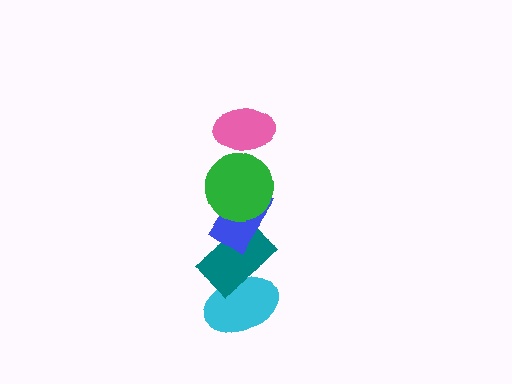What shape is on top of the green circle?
The pink ellipse is on top of the green circle.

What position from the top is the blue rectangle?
The blue rectangle is 3rd from the top.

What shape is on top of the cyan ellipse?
The teal rectangle is on top of the cyan ellipse.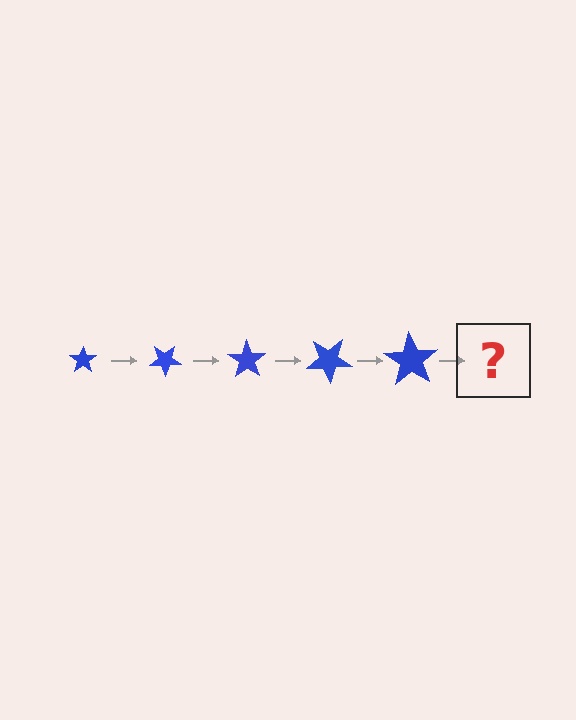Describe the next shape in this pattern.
It should be a star, larger than the previous one and rotated 175 degrees from the start.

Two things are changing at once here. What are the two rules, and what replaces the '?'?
The two rules are that the star grows larger each step and it rotates 35 degrees each step. The '?' should be a star, larger than the previous one and rotated 175 degrees from the start.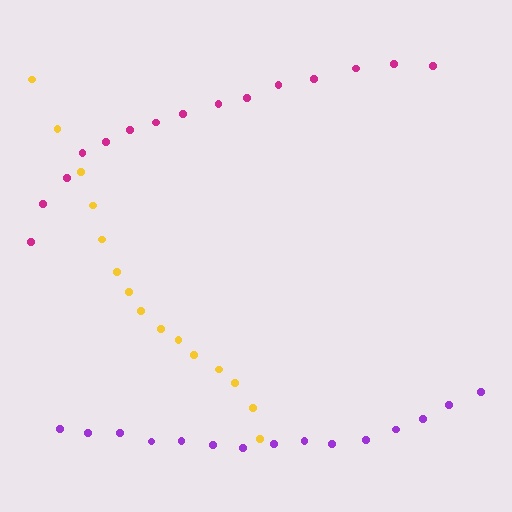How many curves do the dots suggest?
There are 3 distinct paths.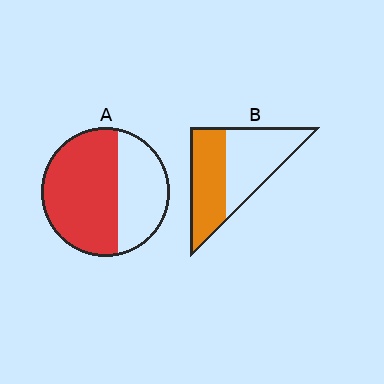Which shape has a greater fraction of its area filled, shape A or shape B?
Shape A.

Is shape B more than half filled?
Roughly half.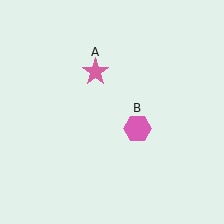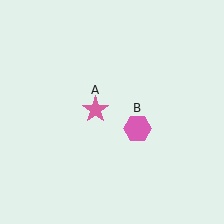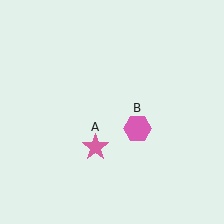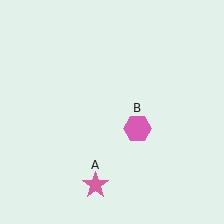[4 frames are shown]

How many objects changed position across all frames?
1 object changed position: pink star (object A).